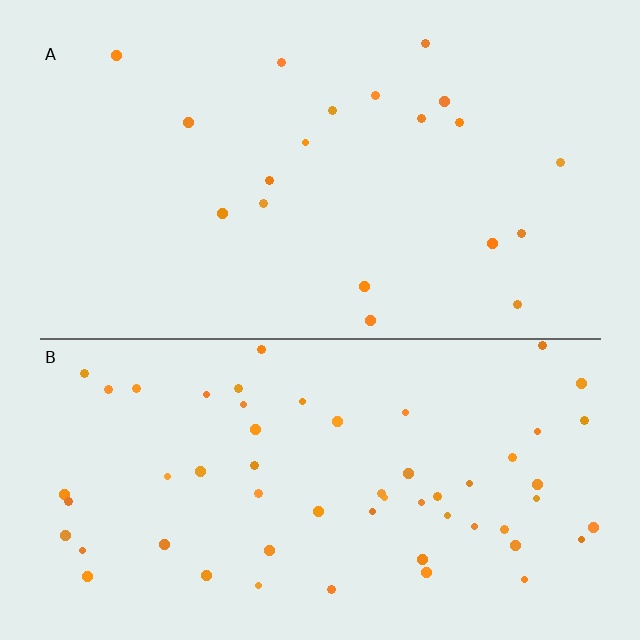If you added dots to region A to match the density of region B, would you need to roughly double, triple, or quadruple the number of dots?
Approximately triple.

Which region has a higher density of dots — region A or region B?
B (the bottom).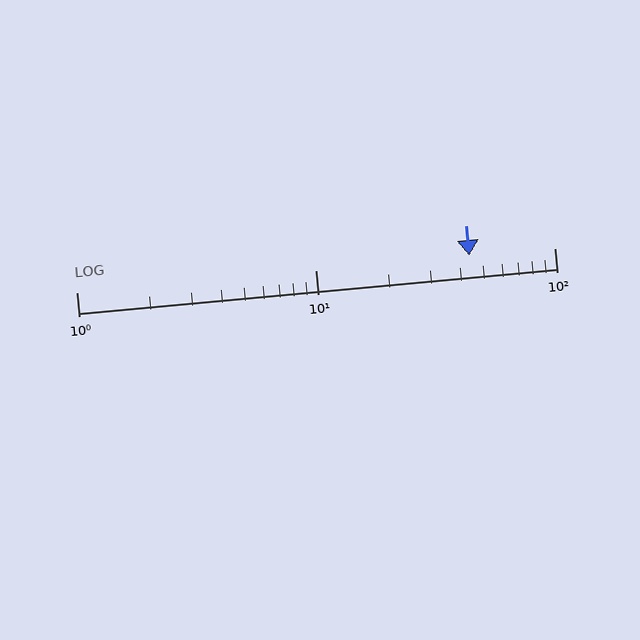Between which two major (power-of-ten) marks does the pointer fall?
The pointer is between 10 and 100.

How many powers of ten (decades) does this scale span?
The scale spans 2 decades, from 1 to 100.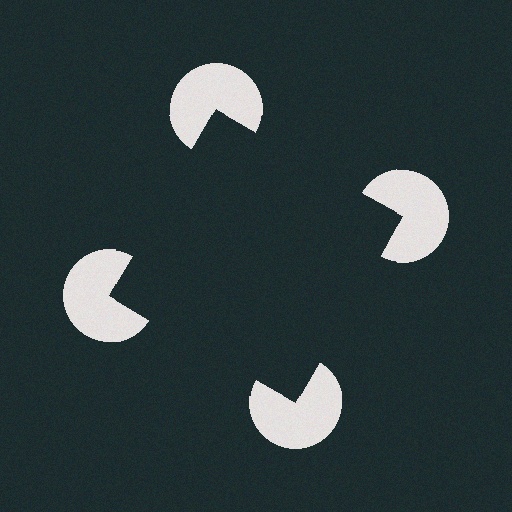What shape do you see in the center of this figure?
An illusory square — its edges are inferred from the aligned wedge cuts in the pac-man discs, not physically drawn.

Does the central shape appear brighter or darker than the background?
It typically appears slightly darker than the background, even though no actual brightness change is drawn.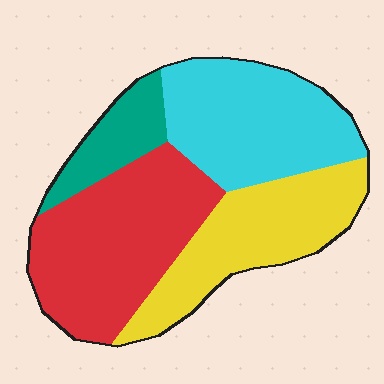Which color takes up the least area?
Teal, at roughly 10%.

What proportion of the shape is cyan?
Cyan takes up between a quarter and a half of the shape.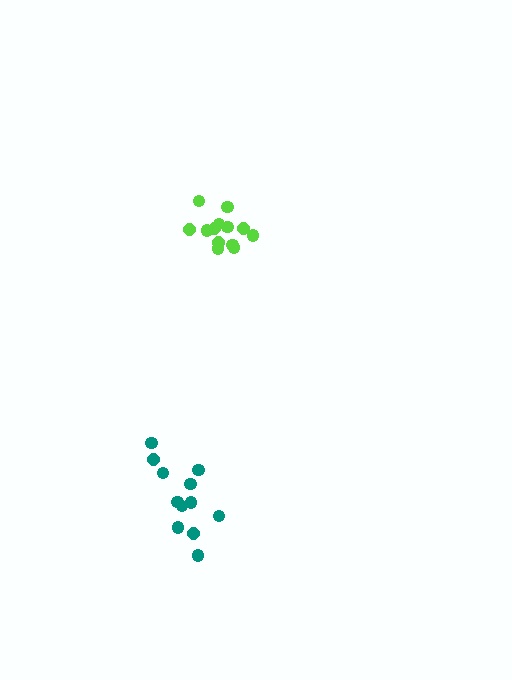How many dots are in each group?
Group 1: 12 dots, Group 2: 13 dots (25 total).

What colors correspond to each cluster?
The clusters are colored: teal, lime.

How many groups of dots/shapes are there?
There are 2 groups.